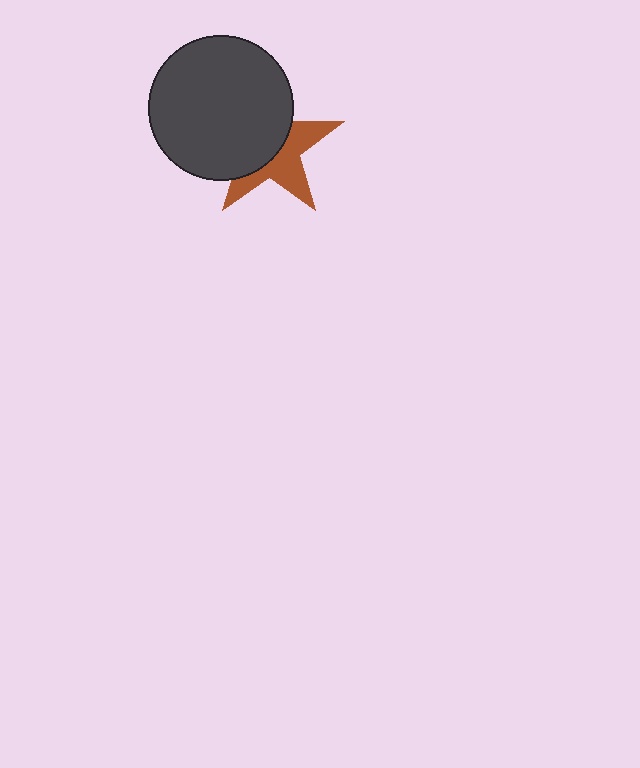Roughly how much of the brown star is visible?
About half of it is visible (roughly 45%).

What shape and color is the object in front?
The object in front is a dark gray circle.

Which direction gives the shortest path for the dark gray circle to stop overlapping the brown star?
Moving toward the upper-left gives the shortest separation.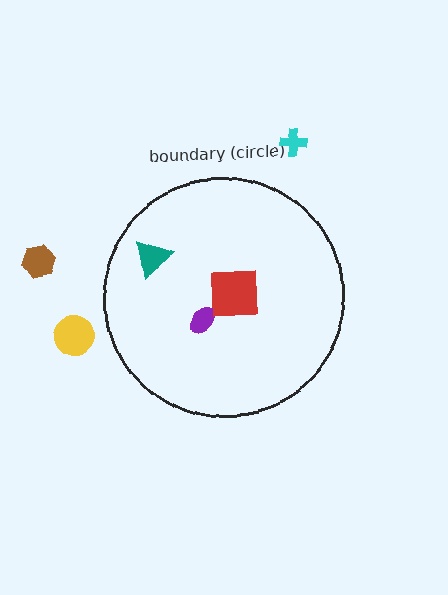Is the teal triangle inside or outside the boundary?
Inside.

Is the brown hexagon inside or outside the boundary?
Outside.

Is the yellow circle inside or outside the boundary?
Outside.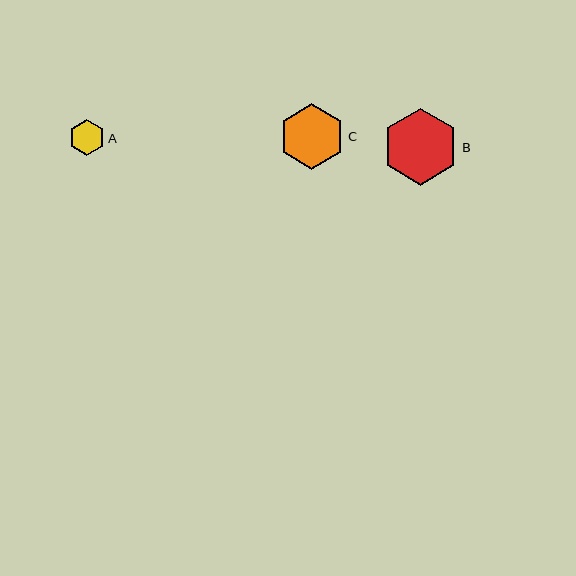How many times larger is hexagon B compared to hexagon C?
Hexagon B is approximately 1.2 times the size of hexagon C.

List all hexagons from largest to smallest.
From largest to smallest: B, C, A.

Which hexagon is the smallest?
Hexagon A is the smallest with a size of approximately 36 pixels.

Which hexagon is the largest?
Hexagon B is the largest with a size of approximately 77 pixels.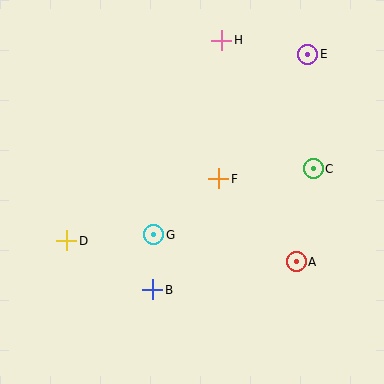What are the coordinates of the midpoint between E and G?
The midpoint between E and G is at (231, 145).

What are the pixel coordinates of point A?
Point A is at (296, 262).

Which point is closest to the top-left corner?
Point H is closest to the top-left corner.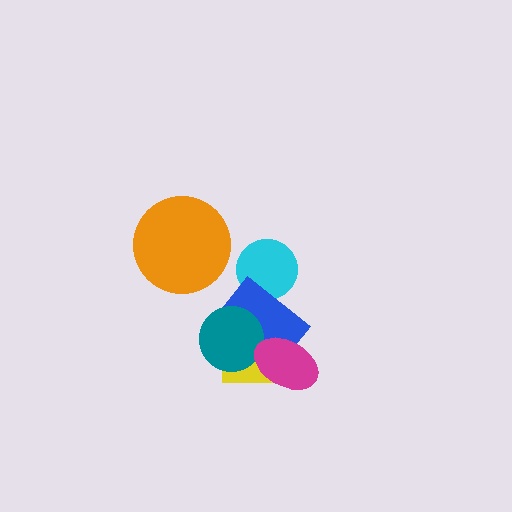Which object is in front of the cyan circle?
The blue rectangle is in front of the cyan circle.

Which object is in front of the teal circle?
The magenta ellipse is in front of the teal circle.